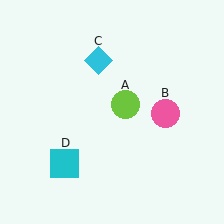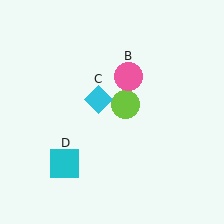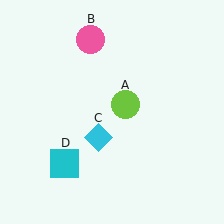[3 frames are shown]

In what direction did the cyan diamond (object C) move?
The cyan diamond (object C) moved down.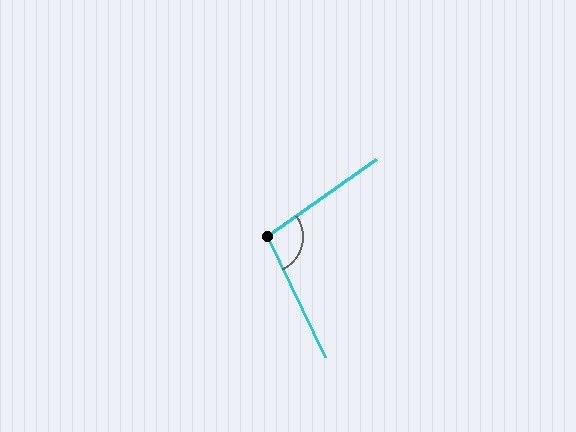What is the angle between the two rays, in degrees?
Approximately 100 degrees.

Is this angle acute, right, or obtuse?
It is obtuse.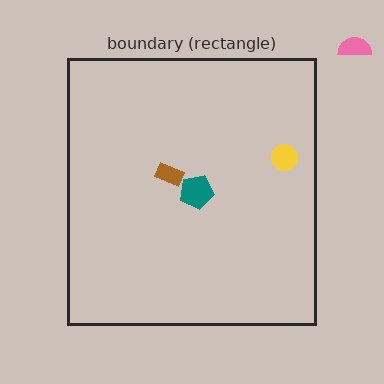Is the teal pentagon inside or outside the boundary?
Inside.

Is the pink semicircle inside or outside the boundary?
Outside.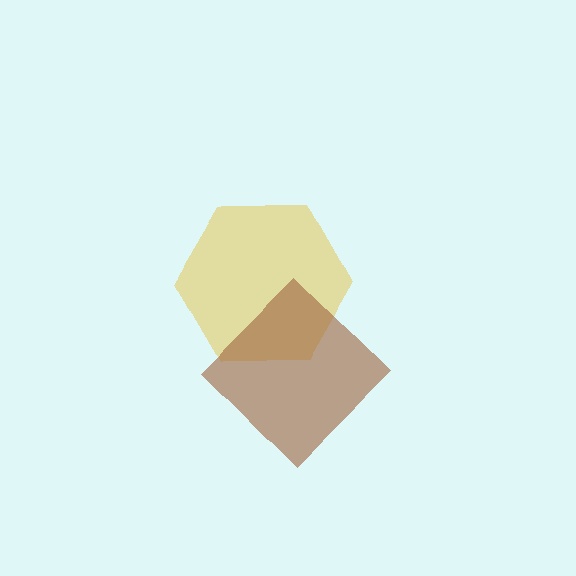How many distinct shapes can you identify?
There are 2 distinct shapes: a yellow hexagon, a brown diamond.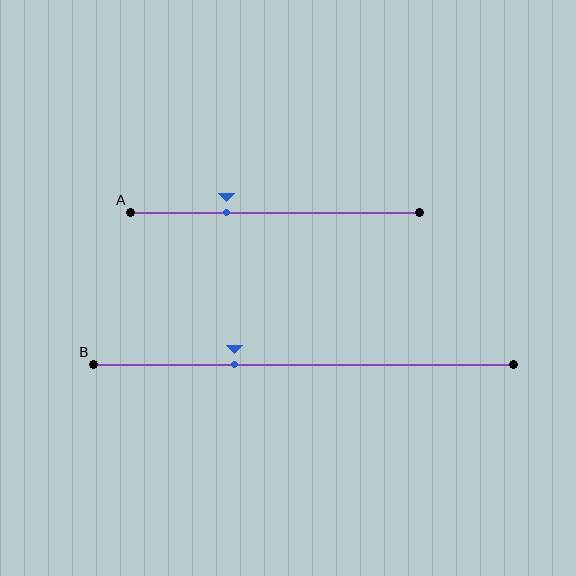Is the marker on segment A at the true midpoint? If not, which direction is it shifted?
No, the marker on segment A is shifted to the left by about 17% of the segment length.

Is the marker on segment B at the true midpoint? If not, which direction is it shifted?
No, the marker on segment B is shifted to the left by about 16% of the segment length.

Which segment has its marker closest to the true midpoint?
Segment B has its marker closest to the true midpoint.